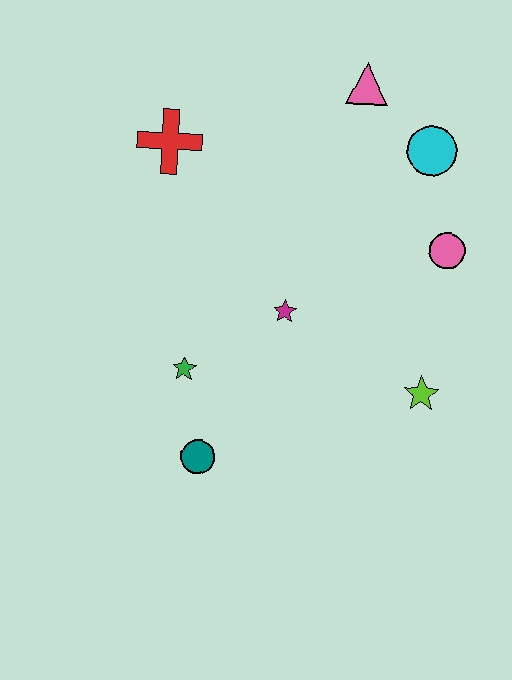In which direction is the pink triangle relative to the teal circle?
The pink triangle is above the teal circle.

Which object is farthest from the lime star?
The red cross is farthest from the lime star.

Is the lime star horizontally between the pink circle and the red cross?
Yes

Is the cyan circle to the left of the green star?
No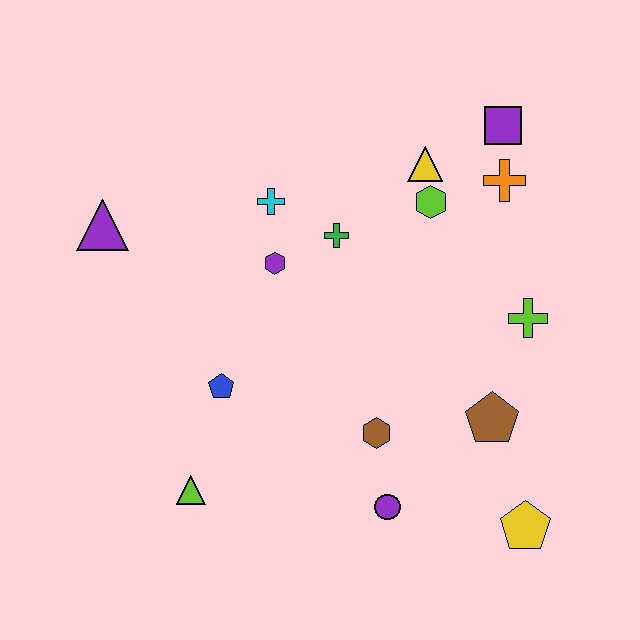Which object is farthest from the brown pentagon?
The purple triangle is farthest from the brown pentagon.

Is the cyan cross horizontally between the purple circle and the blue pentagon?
Yes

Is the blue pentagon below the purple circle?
No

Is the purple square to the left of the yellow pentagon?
Yes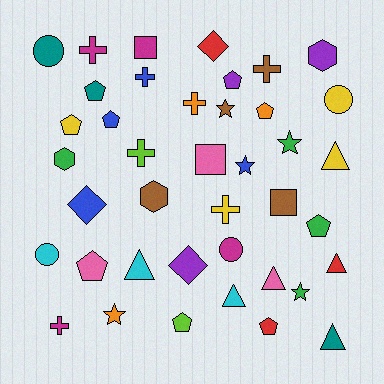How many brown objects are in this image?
There are 4 brown objects.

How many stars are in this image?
There are 5 stars.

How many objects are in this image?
There are 40 objects.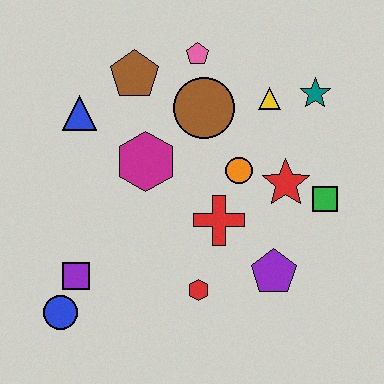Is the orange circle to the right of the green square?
No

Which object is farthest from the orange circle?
The blue circle is farthest from the orange circle.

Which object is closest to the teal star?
The yellow triangle is closest to the teal star.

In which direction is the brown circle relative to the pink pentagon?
The brown circle is below the pink pentagon.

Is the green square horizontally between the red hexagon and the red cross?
No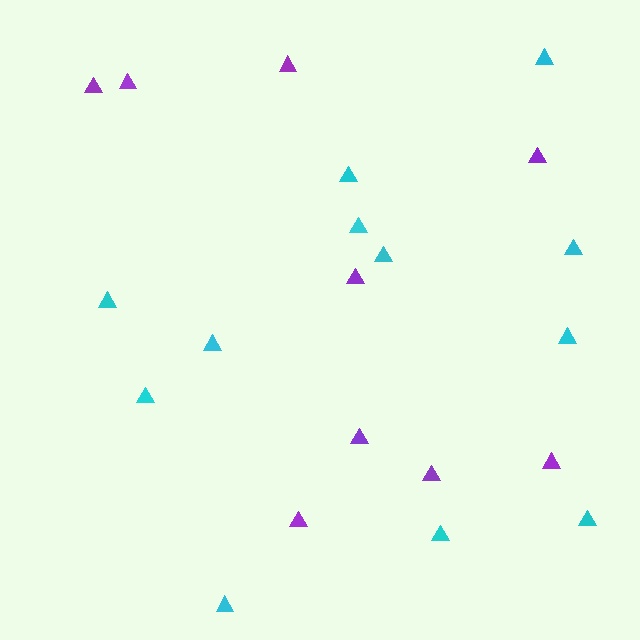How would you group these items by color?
There are 2 groups: one group of purple triangles (9) and one group of cyan triangles (12).